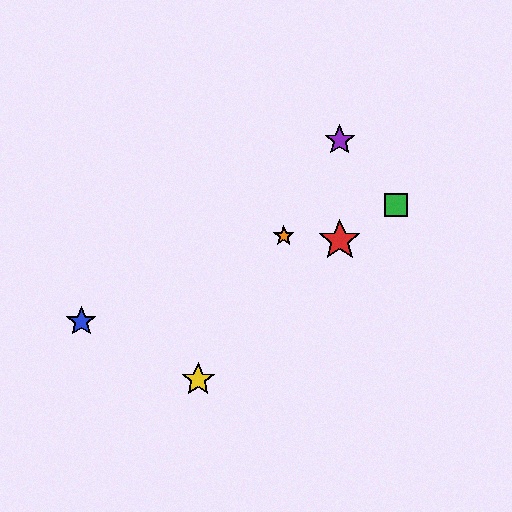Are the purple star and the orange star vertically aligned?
No, the purple star is at x≈340 and the orange star is at x≈284.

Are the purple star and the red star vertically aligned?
Yes, both are at x≈340.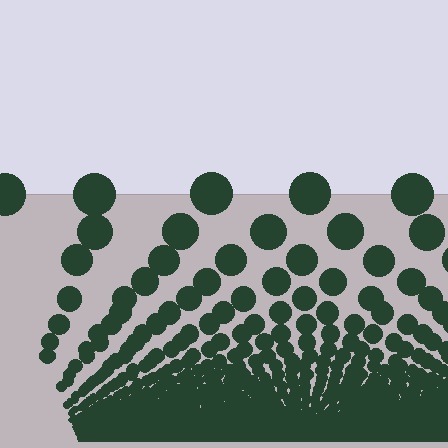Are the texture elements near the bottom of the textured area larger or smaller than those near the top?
Smaller. The gradient is inverted — elements near the bottom are smaller and denser.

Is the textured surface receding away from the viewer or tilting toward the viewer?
The surface appears to tilt toward the viewer. Texture elements get larger and sparser toward the top.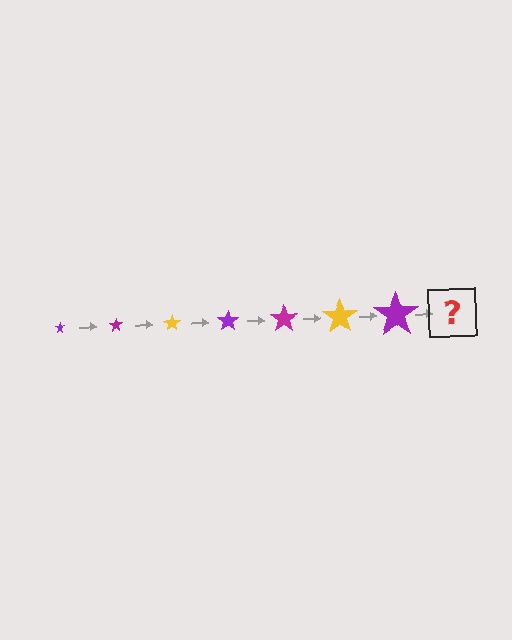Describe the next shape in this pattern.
It should be a magenta star, larger than the previous one.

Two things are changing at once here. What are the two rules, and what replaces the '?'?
The two rules are that the star grows larger each step and the color cycles through purple, magenta, and yellow. The '?' should be a magenta star, larger than the previous one.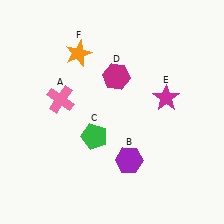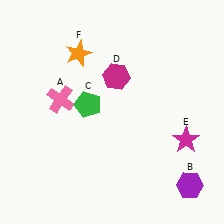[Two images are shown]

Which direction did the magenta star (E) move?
The magenta star (E) moved down.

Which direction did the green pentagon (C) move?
The green pentagon (C) moved up.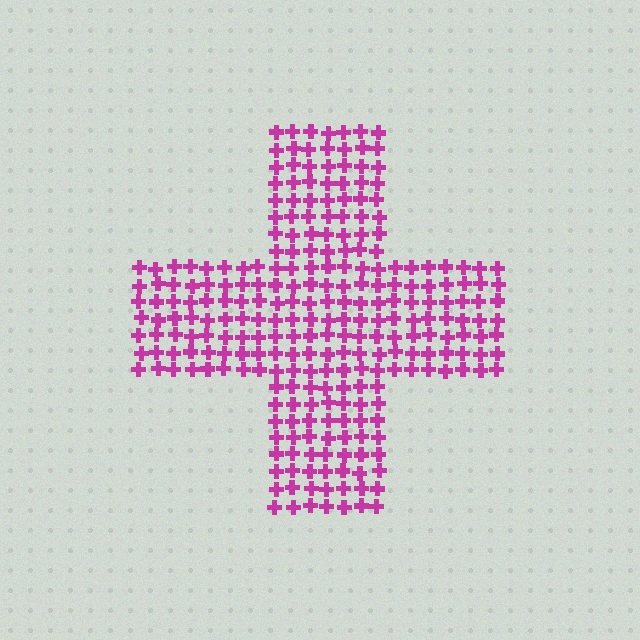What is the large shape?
The large shape is a cross.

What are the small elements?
The small elements are crosses.